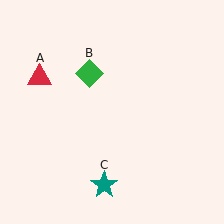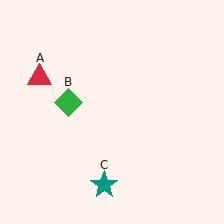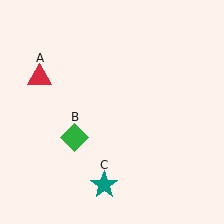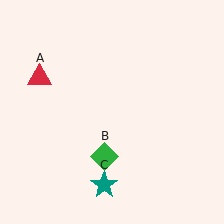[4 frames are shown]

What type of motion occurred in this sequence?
The green diamond (object B) rotated counterclockwise around the center of the scene.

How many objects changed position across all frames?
1 object changed position: green diamond (object B).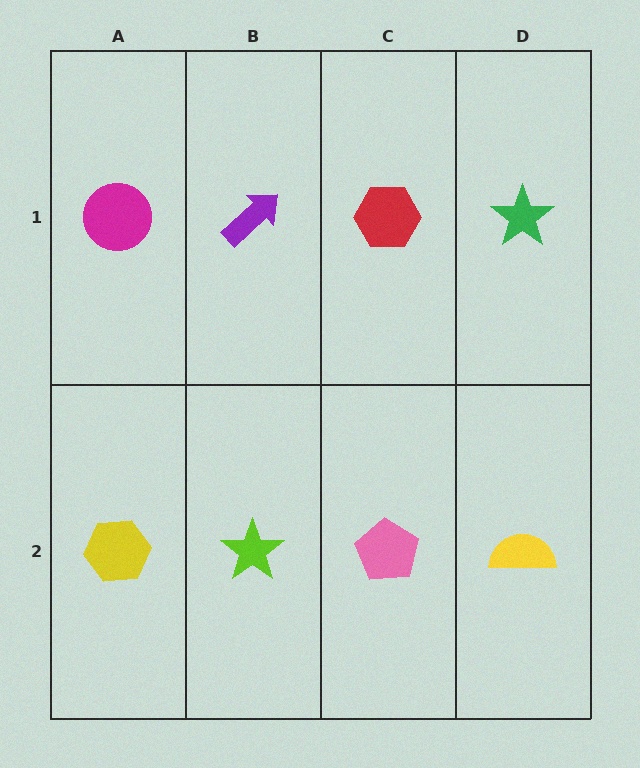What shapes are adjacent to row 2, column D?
A green star (row 1, column D), a pink pentagon (row 2, column C).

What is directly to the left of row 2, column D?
A pink pentagon.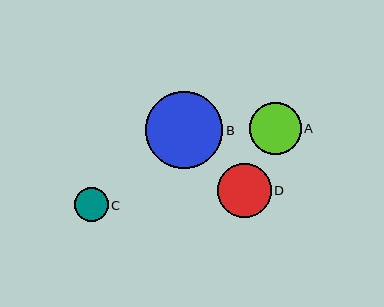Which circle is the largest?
Circle B is the largest with a size of approximately 78 pixels.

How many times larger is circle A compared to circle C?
Circle A is approximately 1.5 times the size of circle C.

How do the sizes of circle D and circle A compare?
Circle D and circle A are approximately the same size.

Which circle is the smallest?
Circle C is the smallest with a size of approximately 34 pixels.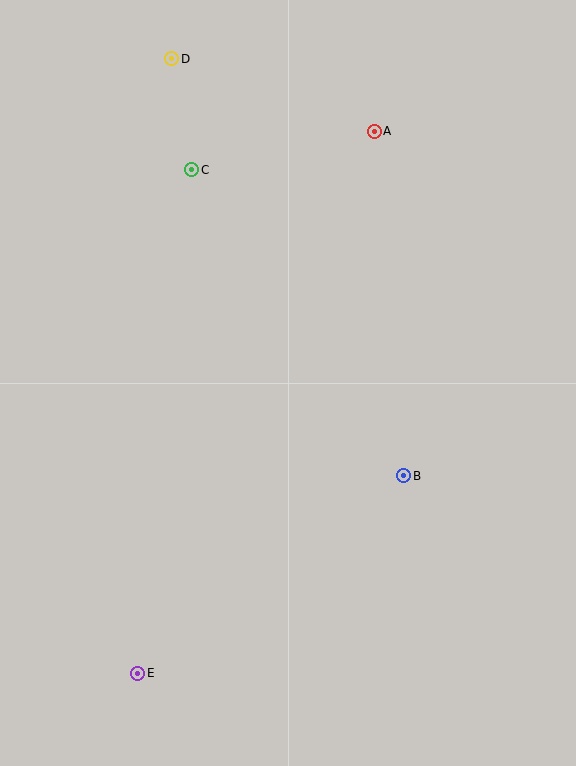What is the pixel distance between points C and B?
The distance between C and B is 372 pixels.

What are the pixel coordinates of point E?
Point E is at (138, 673).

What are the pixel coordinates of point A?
Point A is at (374, 131).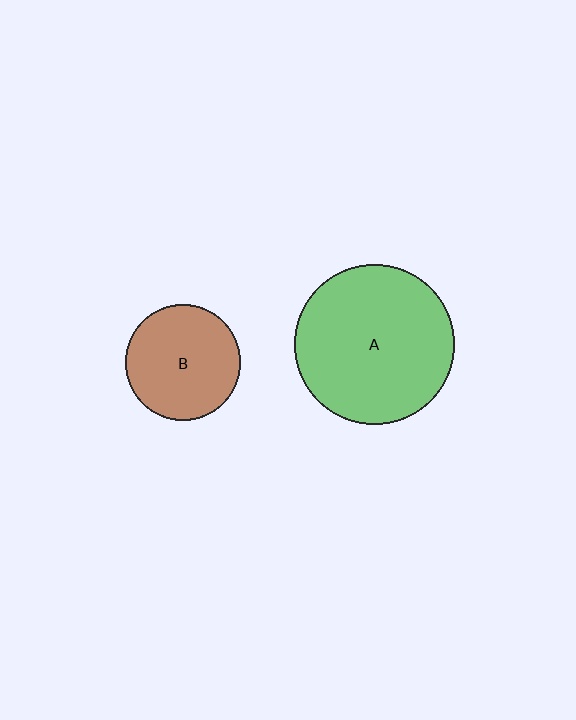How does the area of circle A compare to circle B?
Approximately 1.9 times.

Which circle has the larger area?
Circle A (green).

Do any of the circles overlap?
No, none of the circles overlap.